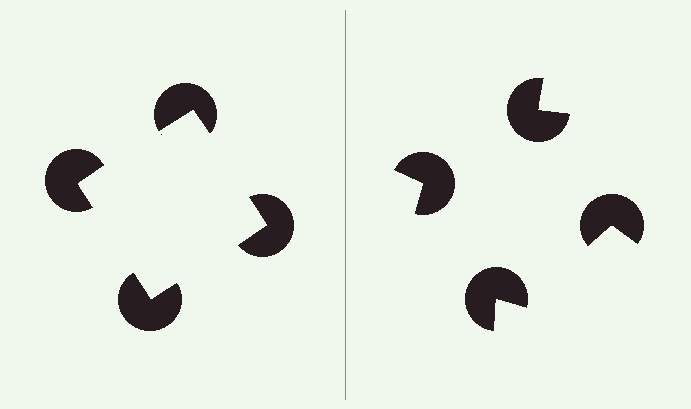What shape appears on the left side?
An illusory square.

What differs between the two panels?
The pac-man discs are positioned identically on both sides; only the wedge orientations differ. On the left they align to a square; on the right they are misaligned.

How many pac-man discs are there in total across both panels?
8 — 4 on each side.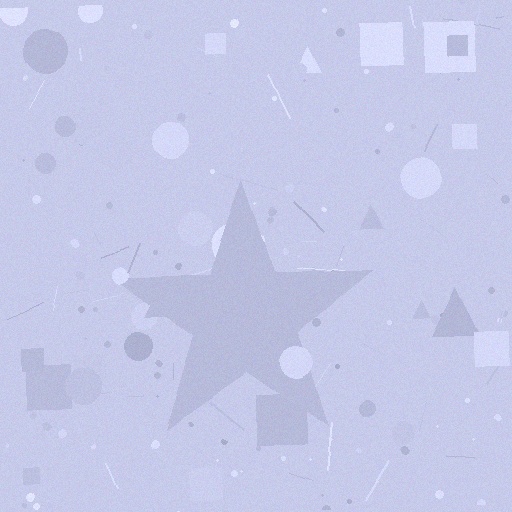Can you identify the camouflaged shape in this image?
The camouflaged shape is a star.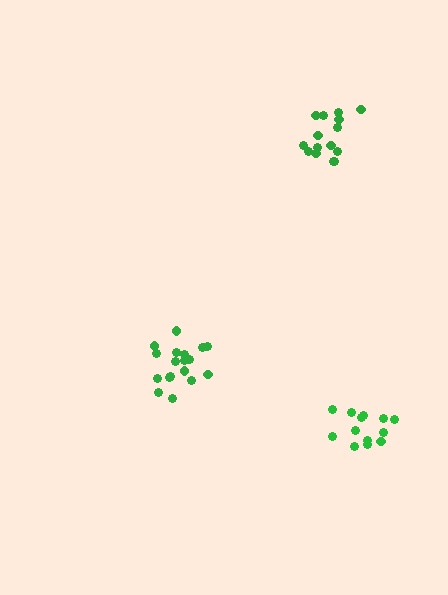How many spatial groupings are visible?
There are 3 spatial groupings.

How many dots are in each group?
Group 1: 15 dots, Group 2: 13 dots, Group 3: 18 dots (46 total).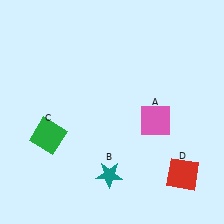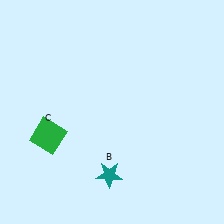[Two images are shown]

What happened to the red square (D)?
The red square (D) was removed in Image 2. It was in the bottom-right area of Image 1.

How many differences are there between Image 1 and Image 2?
There are 2 differences between the two images.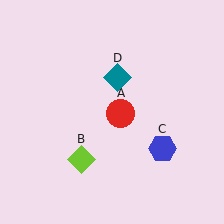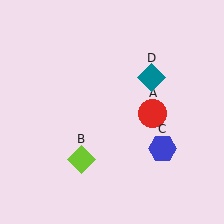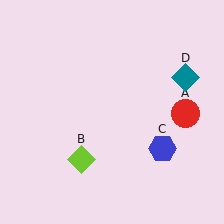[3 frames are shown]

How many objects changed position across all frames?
2 objects changed position: red circle (object A), teal diamond (object D).